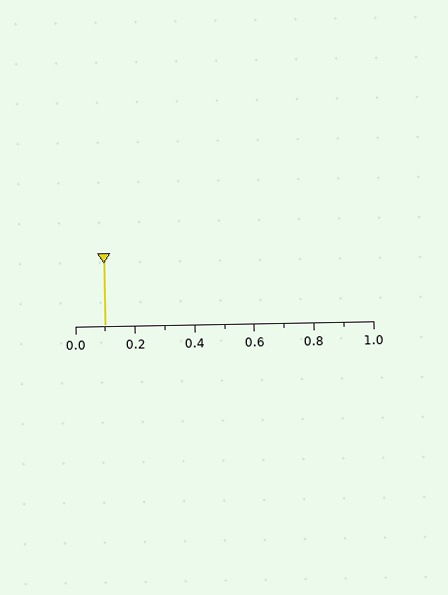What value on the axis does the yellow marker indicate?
The marker indicates approximately 0.1.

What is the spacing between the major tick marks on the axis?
The major ticks are spaced 0.2 apart.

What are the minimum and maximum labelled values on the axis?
The axis runs from 0.0 to 1.0.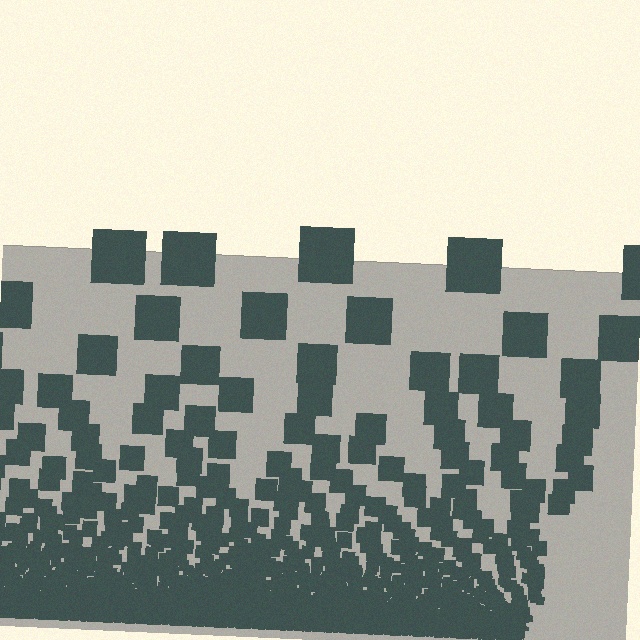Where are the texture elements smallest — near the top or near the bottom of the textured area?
Near the bottom.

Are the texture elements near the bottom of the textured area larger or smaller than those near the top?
Smaller. The gradient is inverted — elements near the bottom are smaller and denser.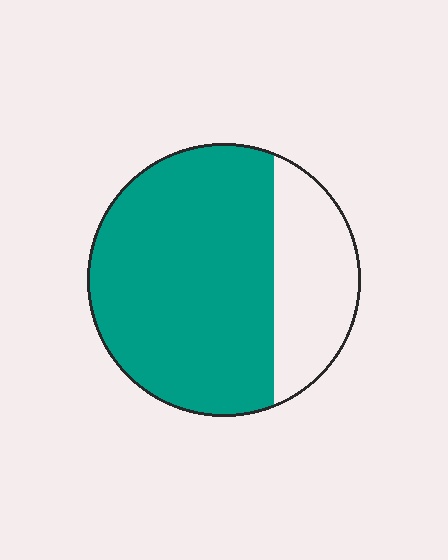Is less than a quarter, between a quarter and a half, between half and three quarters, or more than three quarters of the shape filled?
Between half and three quarters.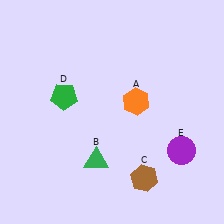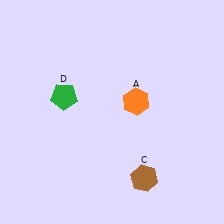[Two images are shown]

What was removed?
The purple circle (E), the green triangle (B) were removed in Image 2.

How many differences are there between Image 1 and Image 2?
There are 2 differences between the two images.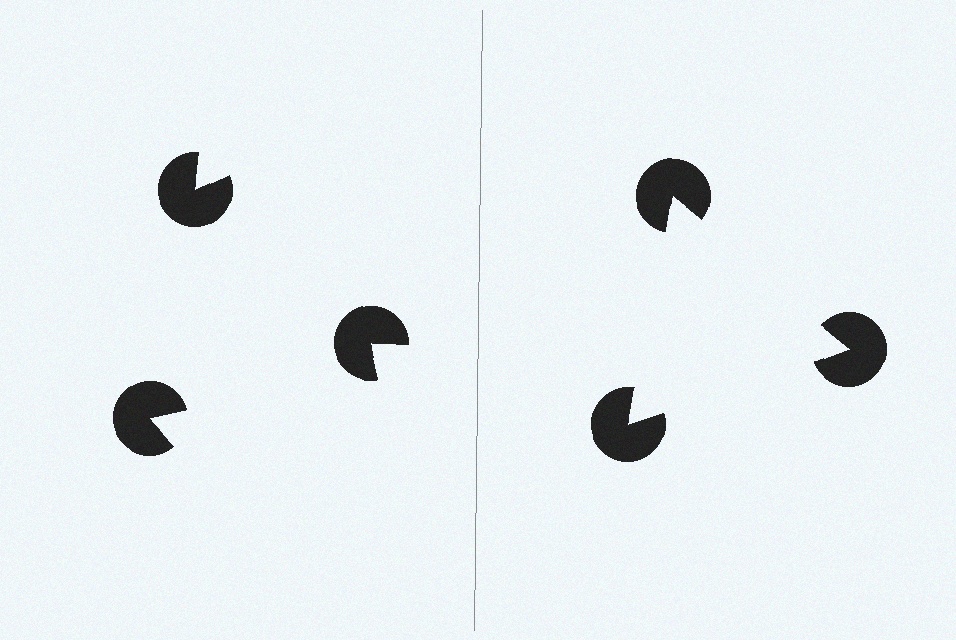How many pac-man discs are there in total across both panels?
6 — 3 on each side.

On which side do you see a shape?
An illusory triangle appears on the right side. On the left side the wedge cuts are rotated, so no coherent shape forms.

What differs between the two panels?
The pac-man discs are positioned identically on both sides; only the wedge orientations differ. On the right they align to a triangle; on the left they are misaligned.